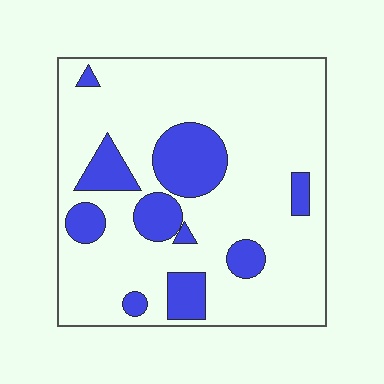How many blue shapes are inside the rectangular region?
10.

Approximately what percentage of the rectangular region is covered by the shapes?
Approximately 20%.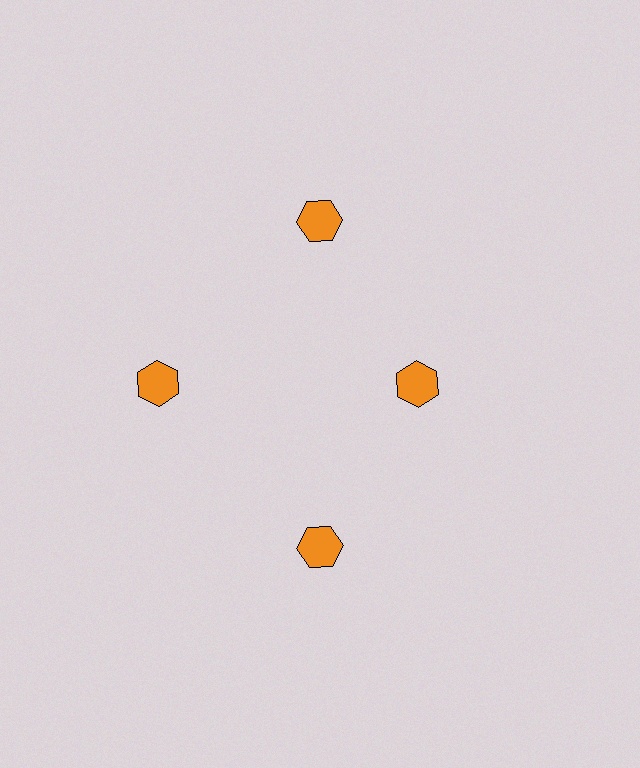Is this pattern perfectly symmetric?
No. The 4 orange hexagons are arranged in a ring, but one element near the 3 o'clock position is pulled inward toward the center, breaking the 4-fold rotational symmetry.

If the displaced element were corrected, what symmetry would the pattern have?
It would have 4-fold rotational symmetry — the pattern would map onto itself every 90 degrees.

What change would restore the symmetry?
The symmetry would be restored by moving it outward, back onto the ring so that all 4 hexagons sit at equal angles and equal distance from the center.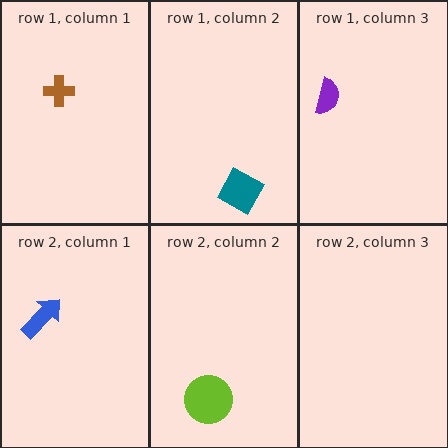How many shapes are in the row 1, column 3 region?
1.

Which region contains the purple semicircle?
The row 1, column 3 region.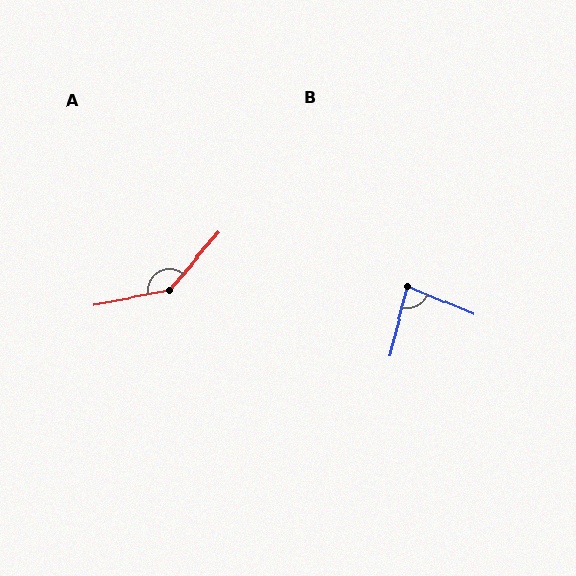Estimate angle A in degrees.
Approximately 142 degrees.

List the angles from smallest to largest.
B (82°), A (142°).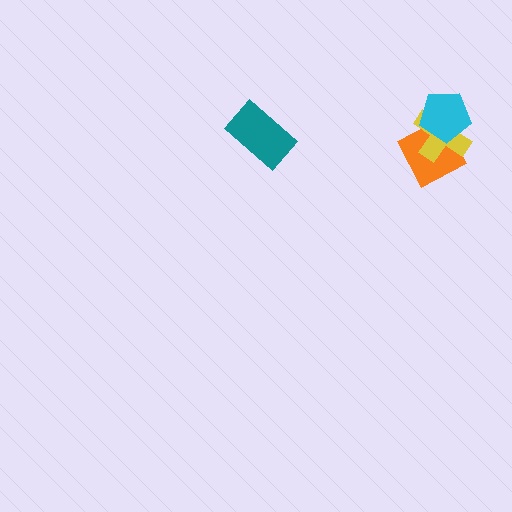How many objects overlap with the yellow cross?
2 objects overlap with the yellow cross.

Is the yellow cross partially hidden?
Yes, it is partially covered by another shape.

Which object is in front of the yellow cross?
The cyan pentagon is in front of the yellow cross.